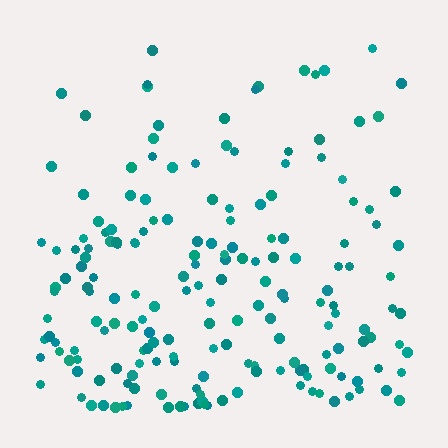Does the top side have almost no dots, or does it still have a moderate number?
Still a moderate number, just noticeably fewer than the bottom.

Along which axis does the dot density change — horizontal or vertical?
Vertical.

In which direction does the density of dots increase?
From top to bottom, with the bottom side densest.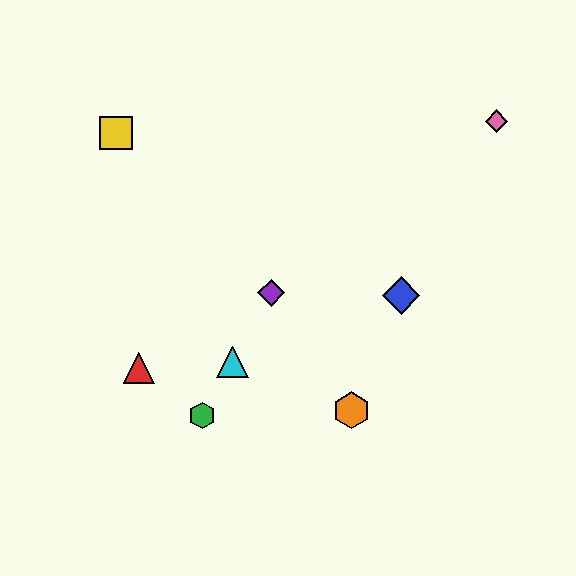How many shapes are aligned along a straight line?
3 shapes (the green hexagon, the purple diamond, the cyan triangle) are aligned along a straight line.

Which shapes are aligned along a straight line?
The green hexagon, the purple diamond, the cyan triangle are aligned along a straight line.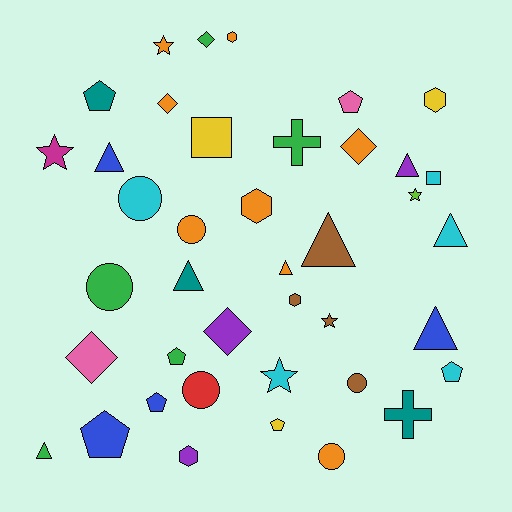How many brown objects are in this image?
There are 4 brown objects.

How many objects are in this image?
There are 40 objects.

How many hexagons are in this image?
There are 5 hexagons.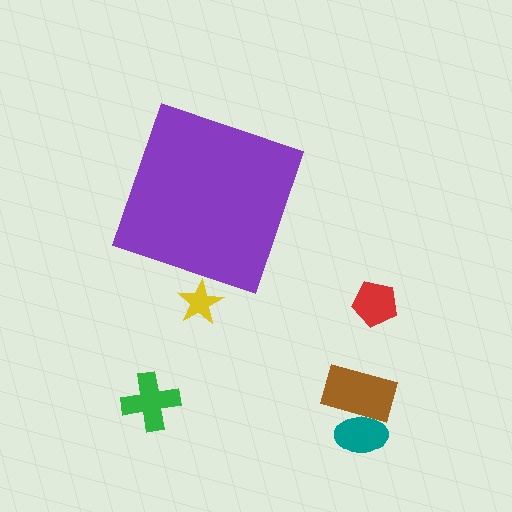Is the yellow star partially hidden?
Yes, the yellow star is partially hidden behind the purple diamond.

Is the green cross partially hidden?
No, the green cross is fully visible.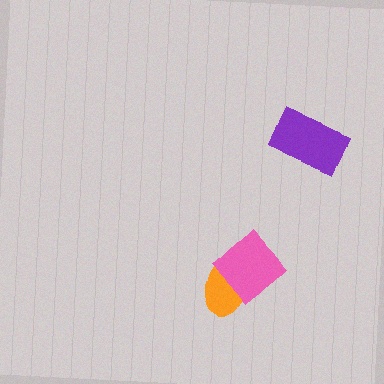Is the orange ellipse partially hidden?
Yes, it is partially covered by another shape.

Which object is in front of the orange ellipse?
The pink diamond is in front of the orange ellipse.